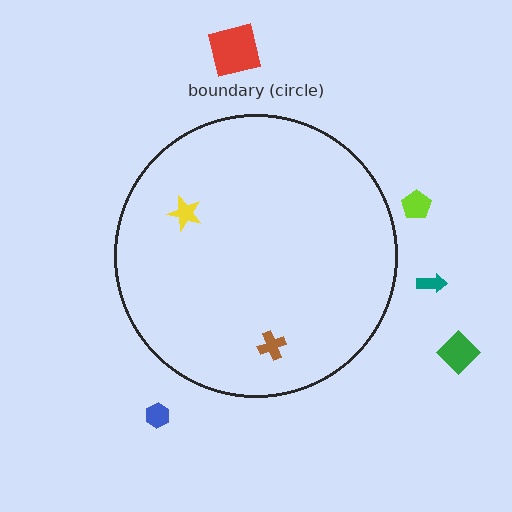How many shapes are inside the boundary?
2 inside, 5 outside.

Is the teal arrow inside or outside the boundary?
Outside.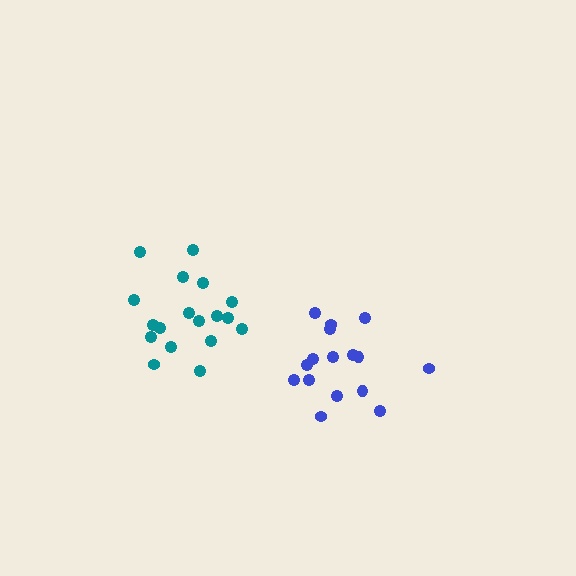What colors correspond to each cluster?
The clusters are colored: teal, blue.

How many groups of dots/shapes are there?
There are 2 groups.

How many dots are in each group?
Group 1: 18 dots, Group 2: 16 dots (34 total).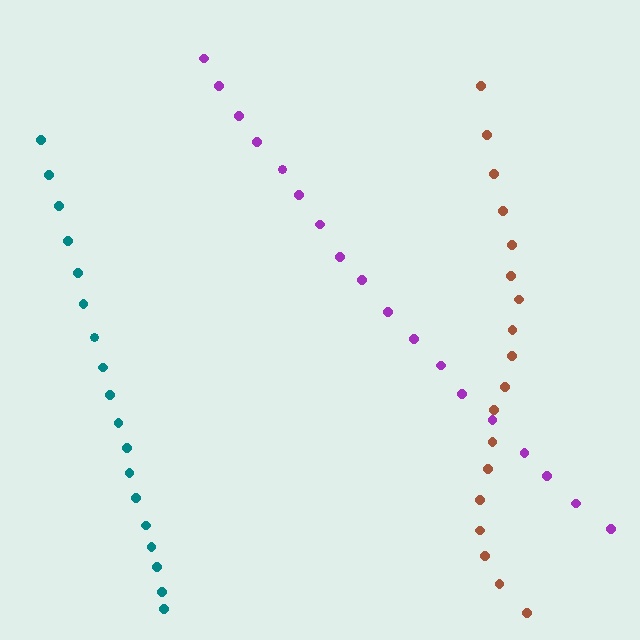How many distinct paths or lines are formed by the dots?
There are 3 distinct paths.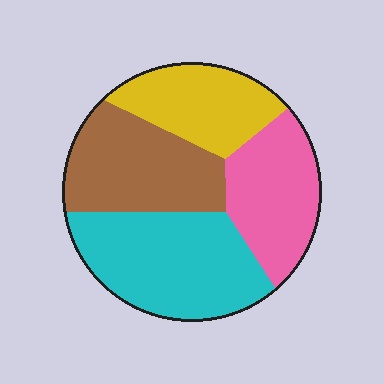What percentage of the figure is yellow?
Yellow takes up about one fifth (1/5) of the figure.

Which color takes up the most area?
Cyan, at roughly 30%.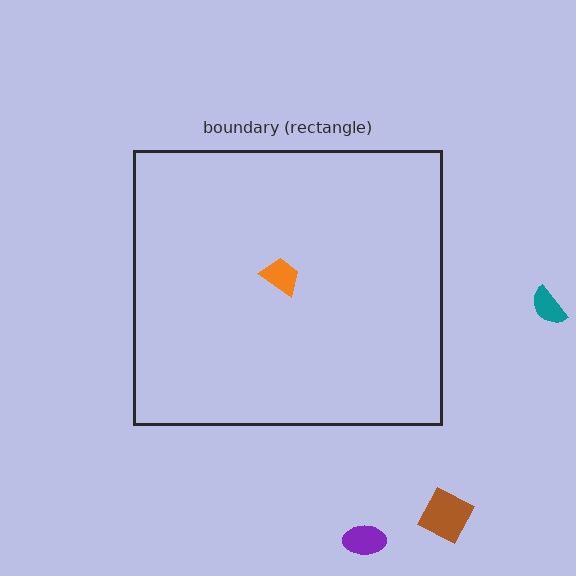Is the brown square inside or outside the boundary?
Outside.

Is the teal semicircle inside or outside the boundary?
Outside.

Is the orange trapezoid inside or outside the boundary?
Inside.